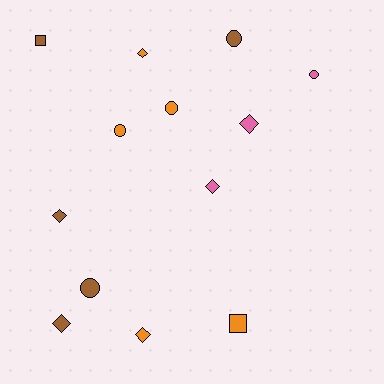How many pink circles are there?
There is 1 pink circle.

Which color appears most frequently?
Orange, with 5 objects.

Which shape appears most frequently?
Diamond, with 6 objects.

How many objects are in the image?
There are 13 objects.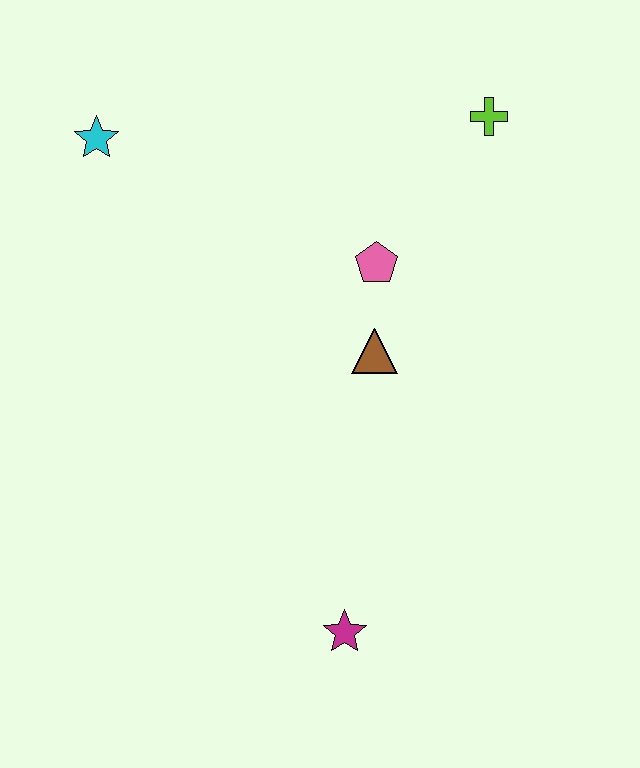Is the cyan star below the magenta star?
No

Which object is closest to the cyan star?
The pink pentagon is closest to the cyan star.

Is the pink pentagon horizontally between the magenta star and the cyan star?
No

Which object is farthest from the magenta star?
The cyan star is farthest from the magenta star.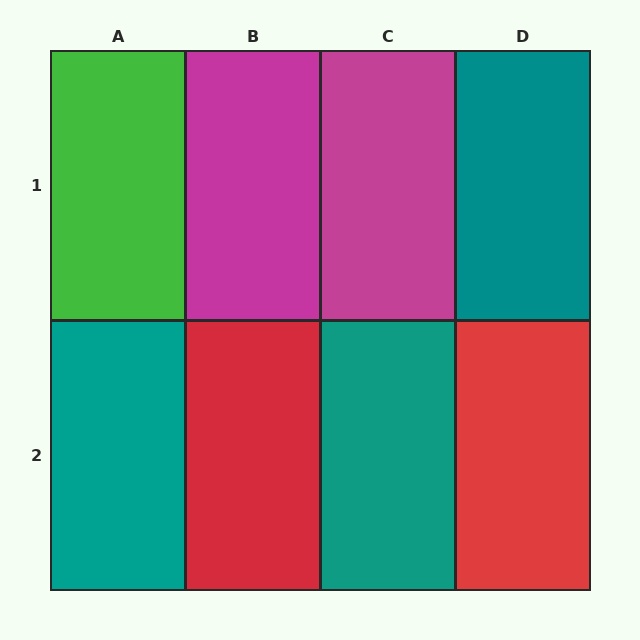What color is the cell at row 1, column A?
Green.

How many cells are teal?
3 cells are teal.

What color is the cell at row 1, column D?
Teal.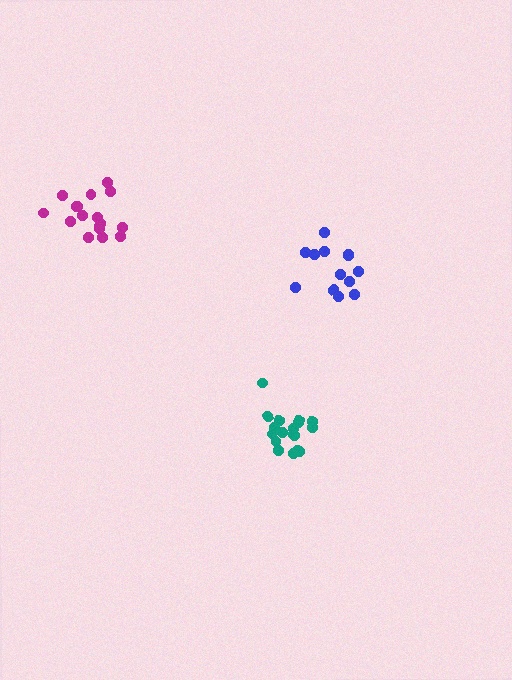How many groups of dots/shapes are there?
There are 3 groups.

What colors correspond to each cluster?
The clusters are colored: blue, teal, magenta.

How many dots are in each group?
Group 1: 13 dots, Group 2: 18 dots, Group 3: 17 dots (48 total).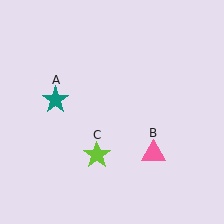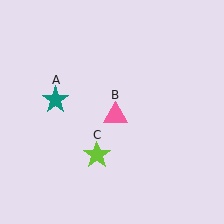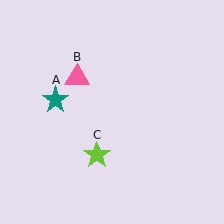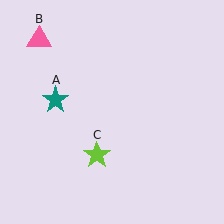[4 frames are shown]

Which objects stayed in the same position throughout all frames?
Teal star (object A) and lime star (object C) remained stationary.